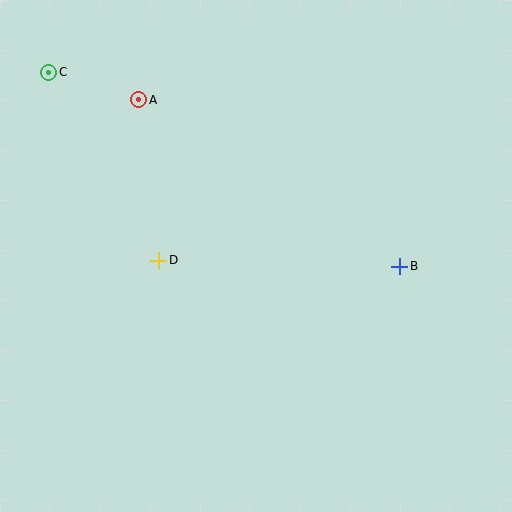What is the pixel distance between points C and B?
The distance between C and B is 401 pixels.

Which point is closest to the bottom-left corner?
Point D is closest to the bottom-left corner.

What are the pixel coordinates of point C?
Point C is at (49, 72).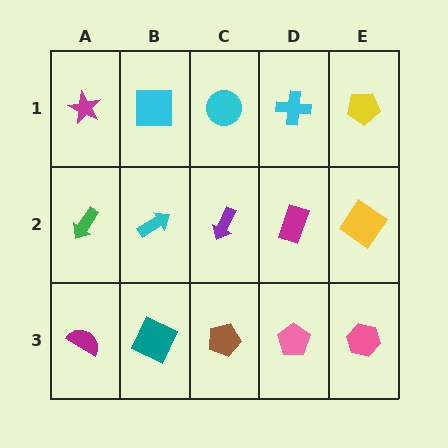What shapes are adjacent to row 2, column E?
A yellow pentagon (row 1, column E), a pink hexagon (row 3, column E), a magenta rectangle (row 2, column D).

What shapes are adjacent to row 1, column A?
A green arrow (row 2, column A), a cyan square (row 1, column B).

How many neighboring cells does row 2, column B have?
4.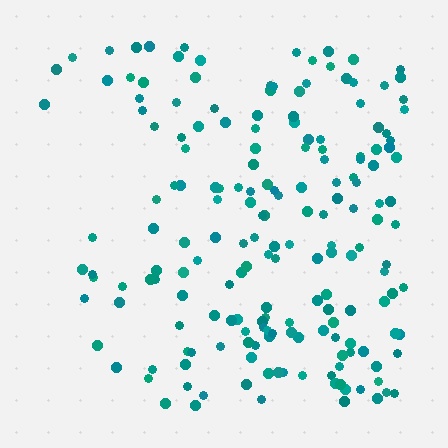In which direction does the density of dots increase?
From left to right, with the right side densest.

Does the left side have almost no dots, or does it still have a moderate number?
Still a moderate number, just noticeably fewer than the right.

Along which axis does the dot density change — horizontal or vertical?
Horizontal.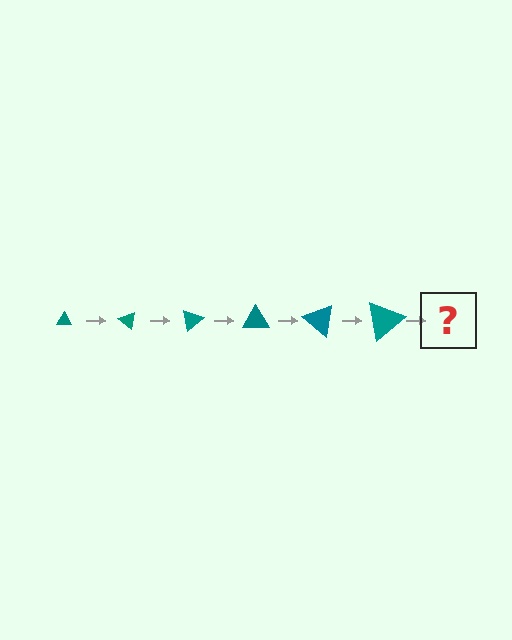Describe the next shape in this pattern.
It should be a triangle, larger than the previous one and rotated 240 degrees from the start.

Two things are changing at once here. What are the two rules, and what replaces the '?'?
The two rules are that the triangle grows larger each step and it rotates 40 degrees each step. The '?' should be a triangle, larger than the previous one and rotated 240 degrees from the start.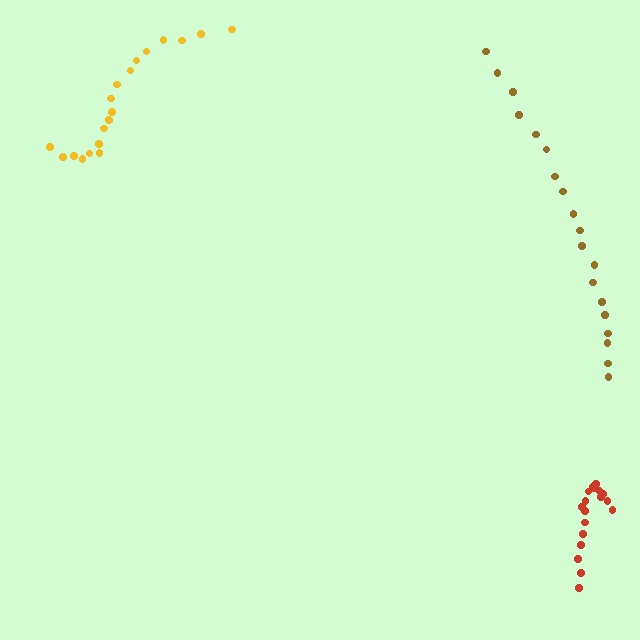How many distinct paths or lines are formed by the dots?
There are 3 distinct paths.